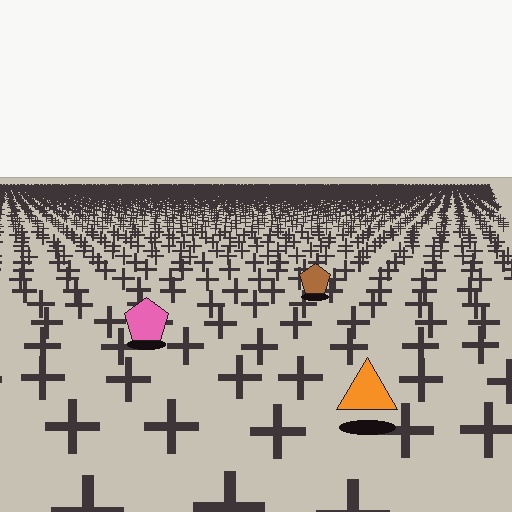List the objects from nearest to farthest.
From nearest to farthest: the orange triangle, the pink pentagon, the brown pentagon.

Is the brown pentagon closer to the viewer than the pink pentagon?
No. The pink pentagon is closer — you can tell from the texture gradient: the ground texture is coarser near it.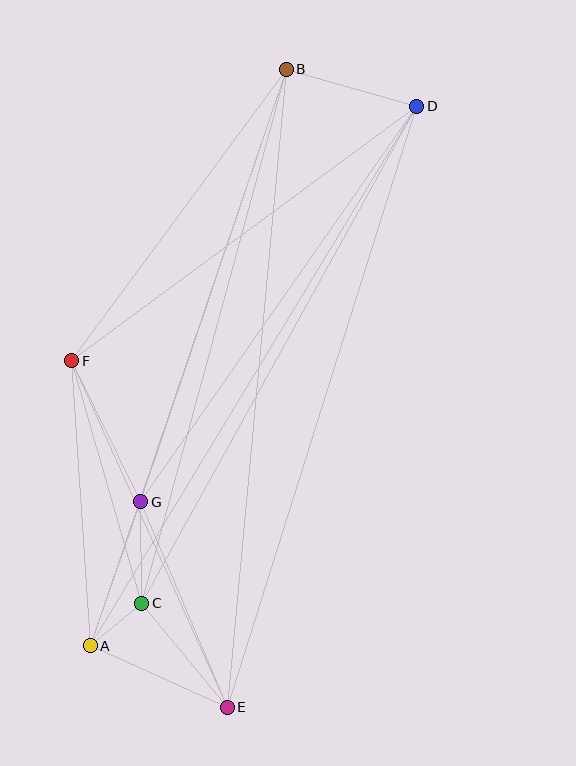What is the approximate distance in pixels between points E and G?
The distance between E and G is approximately 223 pixels.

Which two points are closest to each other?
Points A and C are closest to each other.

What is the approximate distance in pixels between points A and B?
The distance between A and B is approximately 609 pixels.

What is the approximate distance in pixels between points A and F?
The distance between A and F is approximately 286 pixels.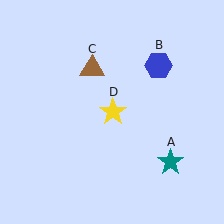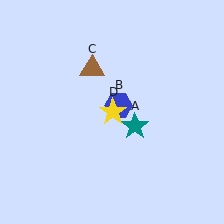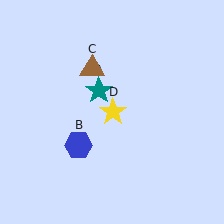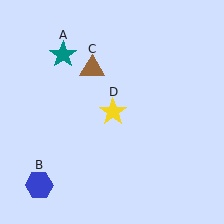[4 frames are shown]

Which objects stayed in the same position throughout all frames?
Brown triangle (object C) and yellow star (object D) remained stationary.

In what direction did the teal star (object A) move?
The teal star (object A) moved up and to the left.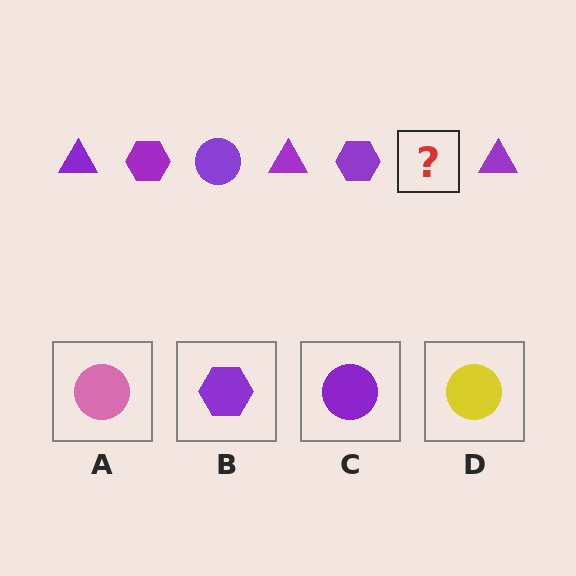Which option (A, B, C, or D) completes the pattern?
C.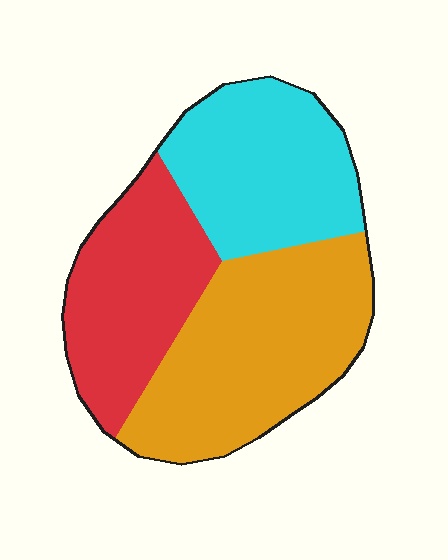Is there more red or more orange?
Orange.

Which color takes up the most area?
Orange, at roughly 40%.